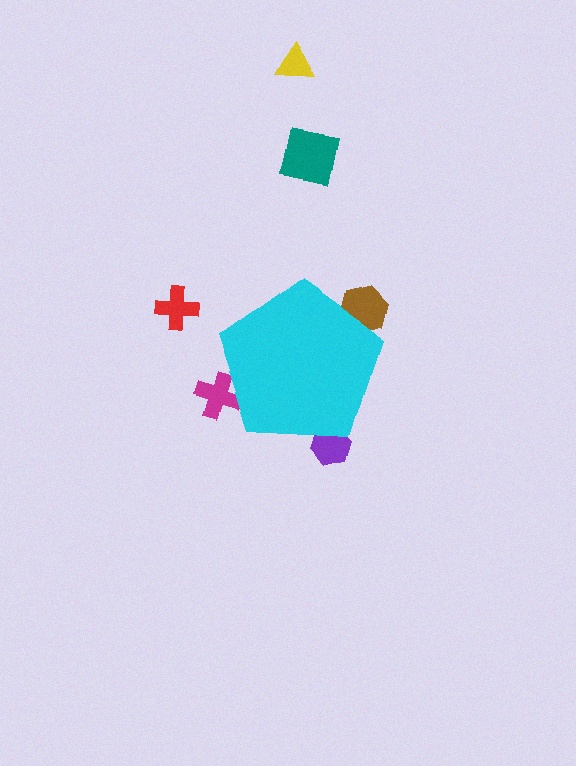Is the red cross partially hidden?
No, the red cross is fully visible.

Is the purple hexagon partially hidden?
Yes, the purple hexagon is partially hidden behind the cyan pentagon.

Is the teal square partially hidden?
No, the teal square is fully visible.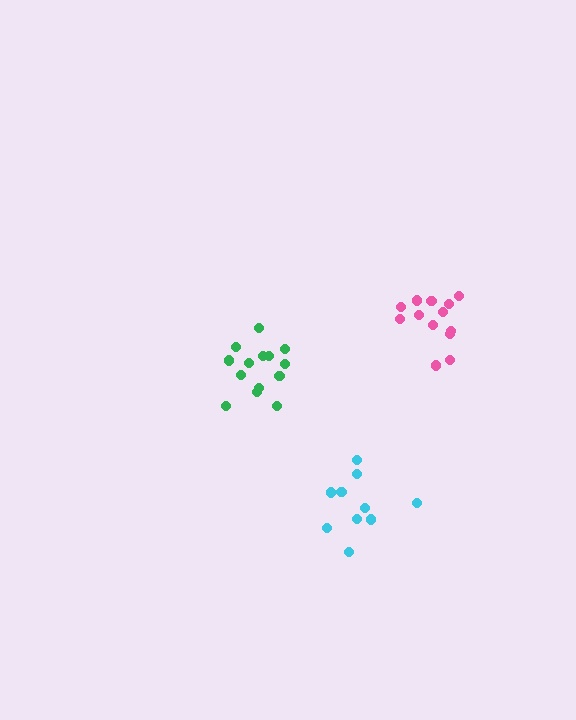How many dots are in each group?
Group 1: 14 dots, Group 2: 10 dots, Group 3: 14 dots (38 total).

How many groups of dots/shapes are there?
There are 3 groups.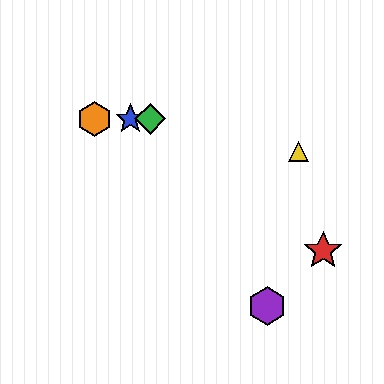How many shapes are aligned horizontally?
3 shapes (the blue star, the green diamond, the orange hexagon) are aligned horizontally.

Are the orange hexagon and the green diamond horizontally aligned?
Yes, both are at y≈119.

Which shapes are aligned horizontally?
The blue star, the green diamond, the orange hexagon are aligned horizontally.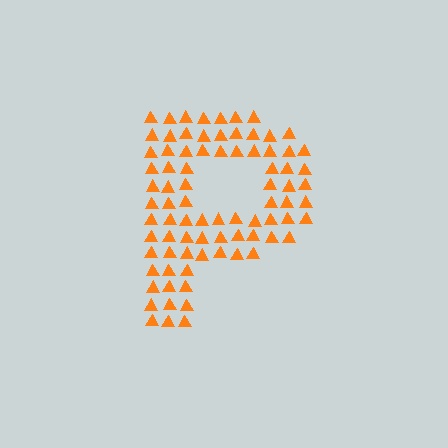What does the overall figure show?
The overall figure shows the letter P.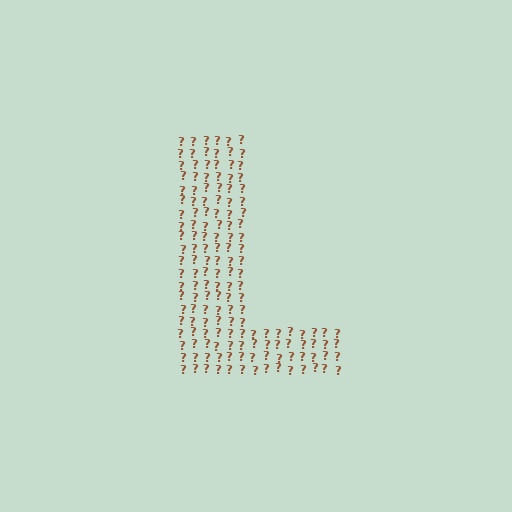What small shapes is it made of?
It is made of small question marks.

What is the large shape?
The large shape is the letter L.